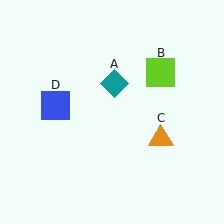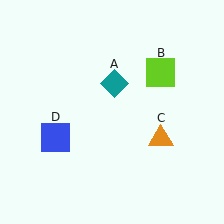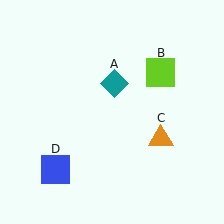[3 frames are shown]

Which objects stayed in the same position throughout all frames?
Teal diamond (object A) and lime square (object B) and orange triangle (object C) remained stationary.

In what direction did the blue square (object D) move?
The blue square (object D) moved down.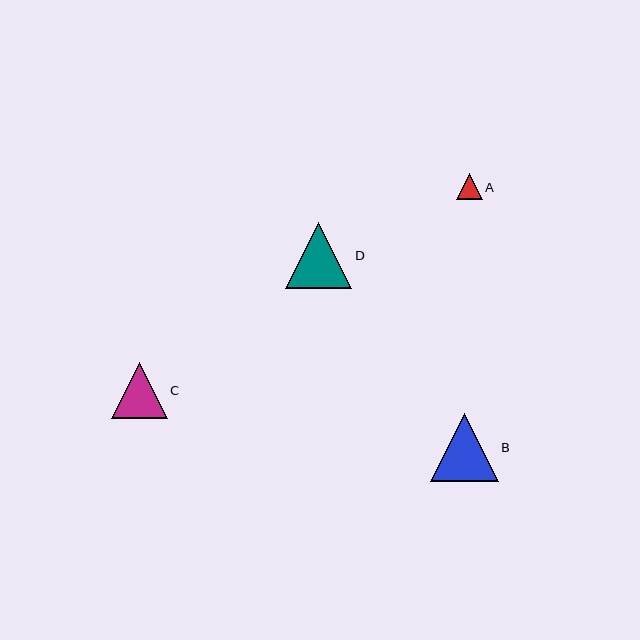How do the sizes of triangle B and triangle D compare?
Triangle B and triangle D are approximately the same size.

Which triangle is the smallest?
Triangle A is the smallest with a size of approximately 26 pixels.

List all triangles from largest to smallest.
From largest to smallest: B, D, C, A.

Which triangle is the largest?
Triangle B is the largest with a size of approximately 68 pixels.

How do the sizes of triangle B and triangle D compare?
Triangle B and triangle D are approximately the same size.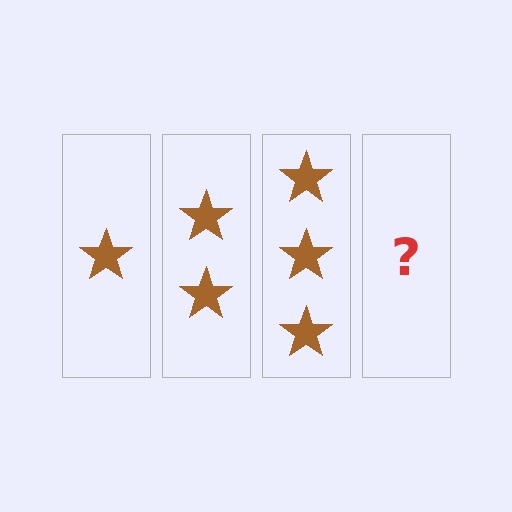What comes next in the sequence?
The next element should be 4 stars.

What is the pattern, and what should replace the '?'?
The pattern is that each step adds one more star. The '?' should be 4 stars.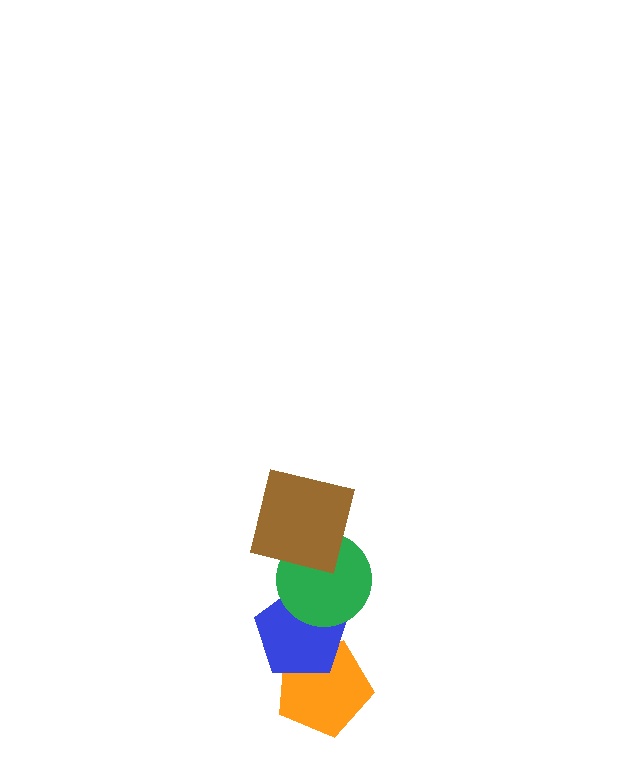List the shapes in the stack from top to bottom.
From top to bottom: the brown square, the green circle, the blue pentagon, the orange pentagon.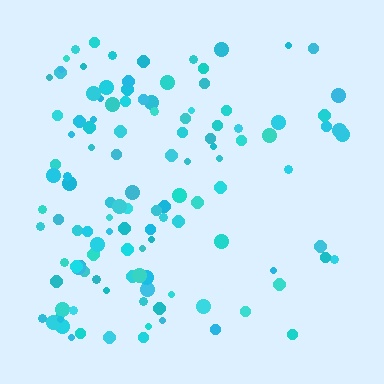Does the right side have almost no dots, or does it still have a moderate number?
Still a moderate number, just noticeably fewer than the left.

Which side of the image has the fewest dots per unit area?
The right.